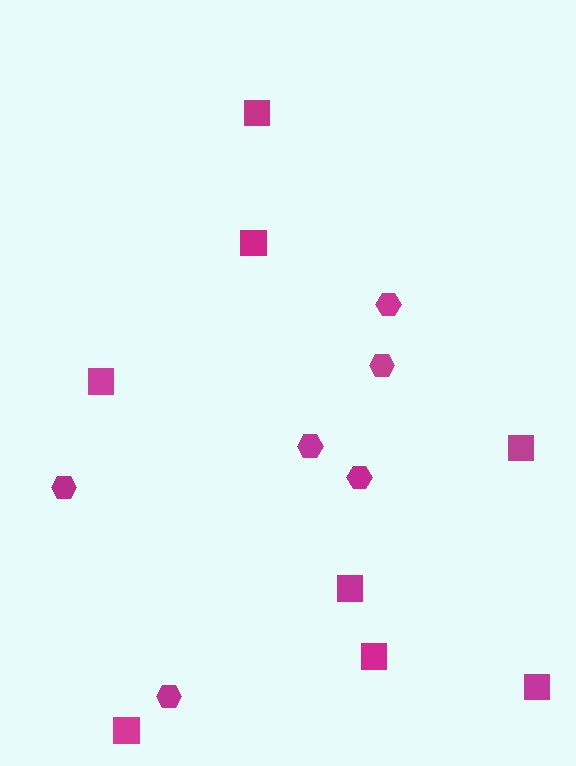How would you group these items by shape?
There are 2 groups: one group of hexagons (6) and one group of squares (8).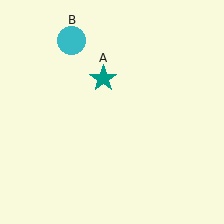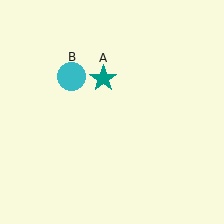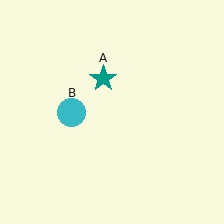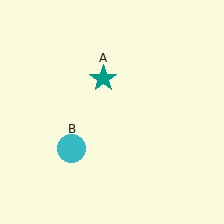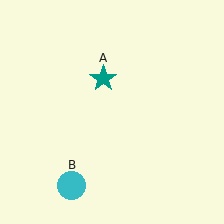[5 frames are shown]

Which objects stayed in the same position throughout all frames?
Teal star (object A) remained stationary.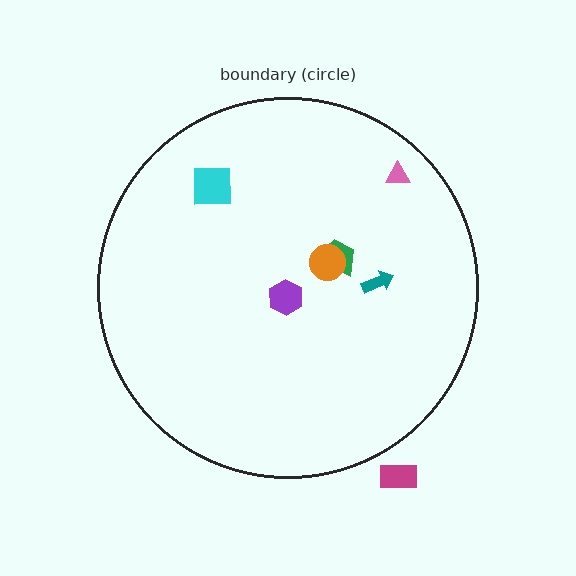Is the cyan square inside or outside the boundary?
Inside.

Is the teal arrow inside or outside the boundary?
Inside.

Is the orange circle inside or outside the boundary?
Inside.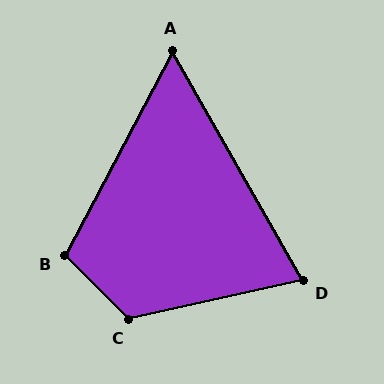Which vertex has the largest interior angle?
C, at approximately 122 degrees.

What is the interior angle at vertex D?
Approximately 73 degrees (acute).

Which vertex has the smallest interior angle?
A, at approximately 58 degrees.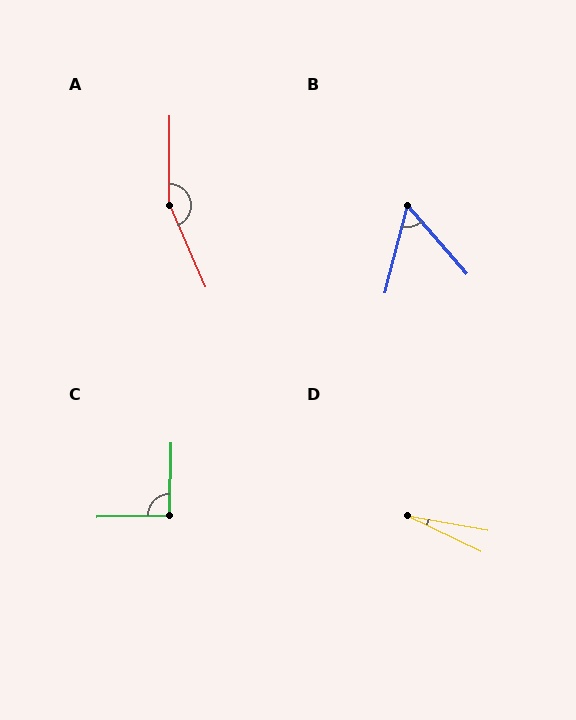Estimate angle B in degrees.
Approximately 55 degrees.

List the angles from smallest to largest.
D (16°), B (55°), C (92°), A (157°).